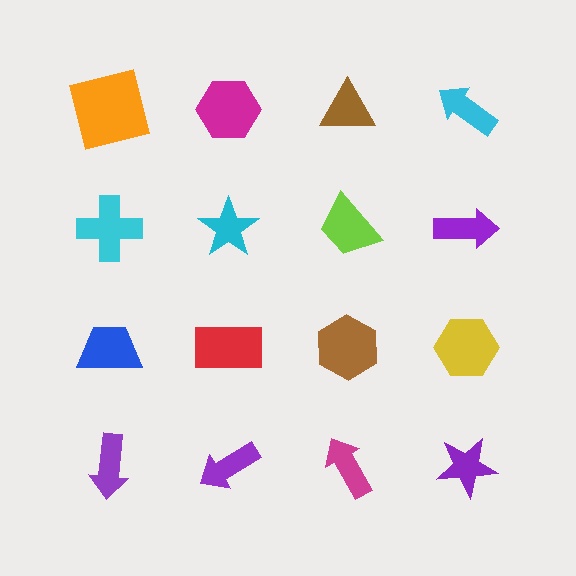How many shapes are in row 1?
4 shapes.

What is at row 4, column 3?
A magenta arrow.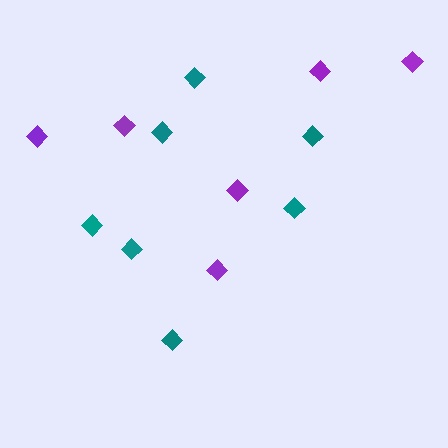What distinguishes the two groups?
There are 2 groups: one group of teal diamonds (7) and one group of purple diamonds (6).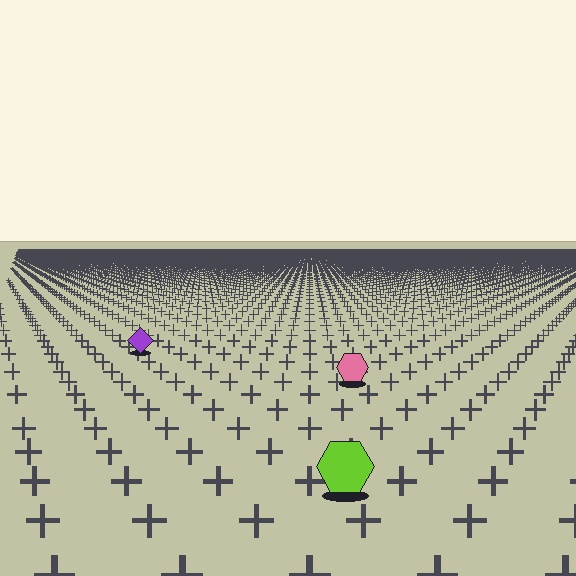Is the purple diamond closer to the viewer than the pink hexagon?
No. The pink hexagon is closer — you can tell from the texture gradient: the ground texture is coarser near it.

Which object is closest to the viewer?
The lime hexagon is closest. The texture marks near it are larger and more spread out.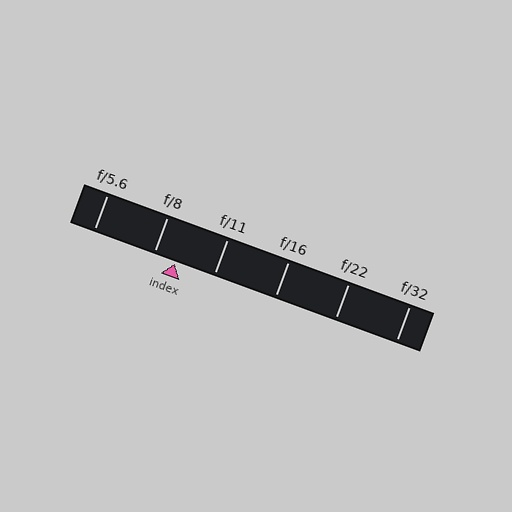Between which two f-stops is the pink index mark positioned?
The index mark is between f/8 and f/11.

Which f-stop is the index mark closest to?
The index mark is closest to f/8.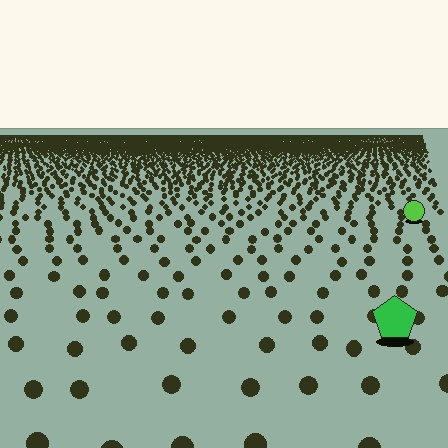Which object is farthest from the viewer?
The lime circle is farthest from the viewer. It appears smaller and the ground texture around it is denser.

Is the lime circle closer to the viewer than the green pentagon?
No. The green pentagon is closer — you can tell from the texture gradient: the ground texture is coarser near it.